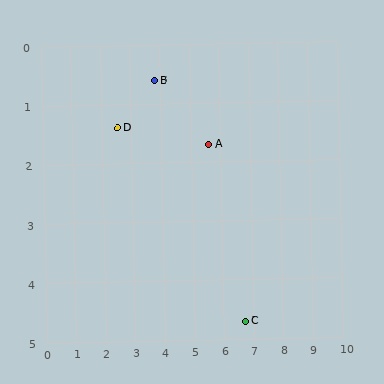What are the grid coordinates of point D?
Point D is at approximately (2.5, 1.4).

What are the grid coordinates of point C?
Point C is at approximately (6.7, 4.7).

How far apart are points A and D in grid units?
Points A and D are about 3.1 grid units apart.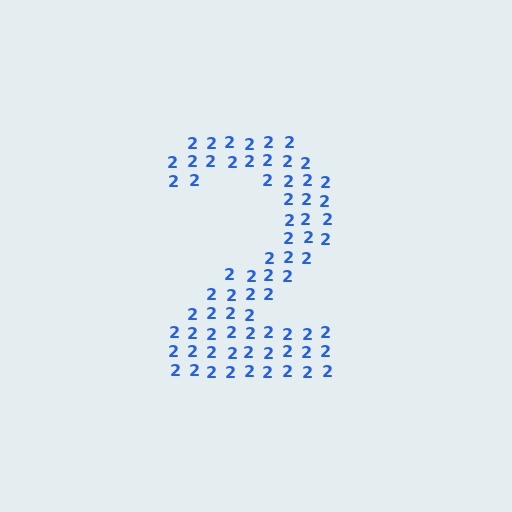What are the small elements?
The small elements are digit 2's.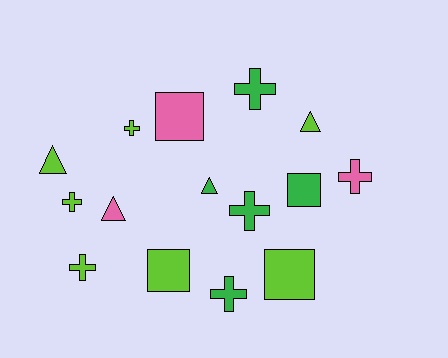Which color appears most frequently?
Lime, with 7 objects.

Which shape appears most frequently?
Cross, with 7 objects.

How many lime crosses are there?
There are 3 lime crosses.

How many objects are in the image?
There are 15 objects.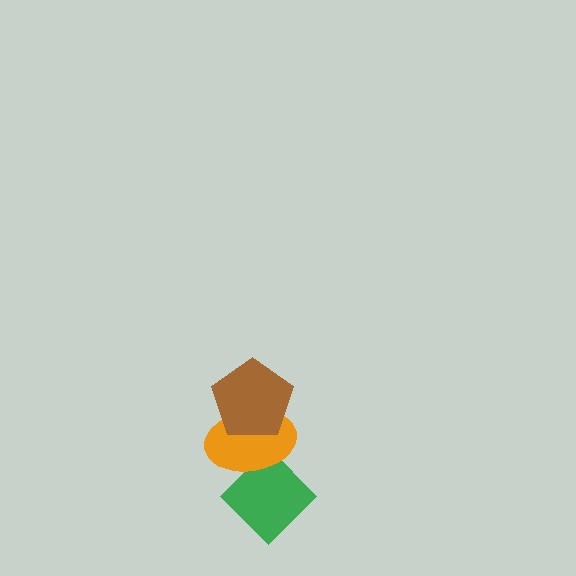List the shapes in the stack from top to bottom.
From top to bottom: the brown pentagon, the orange ellipse, the green diamond.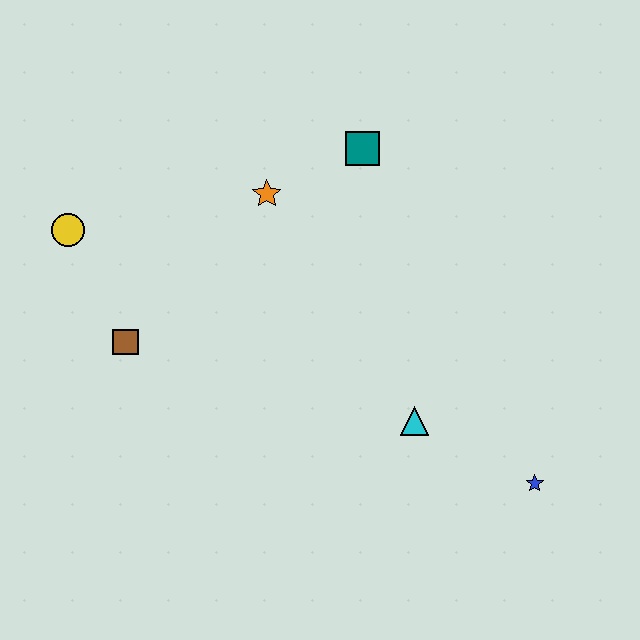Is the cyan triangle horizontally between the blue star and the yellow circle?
Yes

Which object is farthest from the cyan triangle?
The yellow circle is farthest from the cyan triangle.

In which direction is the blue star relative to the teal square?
The blue star is below the teal square.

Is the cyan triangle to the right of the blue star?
No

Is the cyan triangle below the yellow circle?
Yes